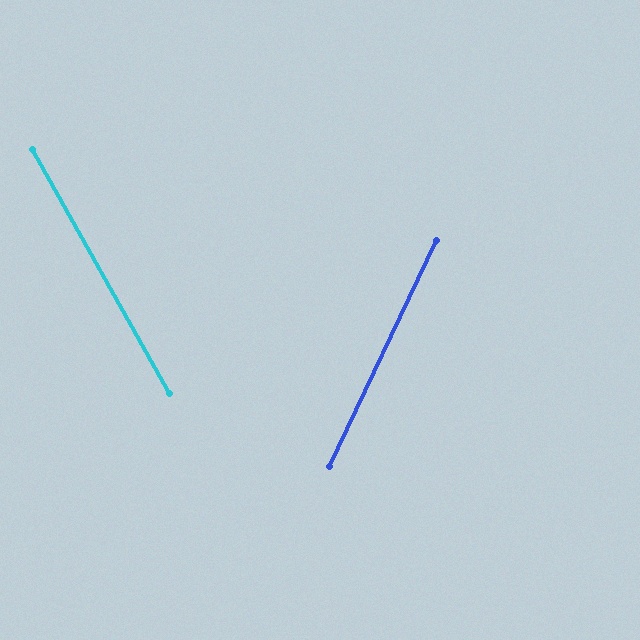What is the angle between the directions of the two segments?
Approximately 55 degrees.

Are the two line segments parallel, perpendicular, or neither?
Neither parallel nor perpendicular — they differ by about 55°.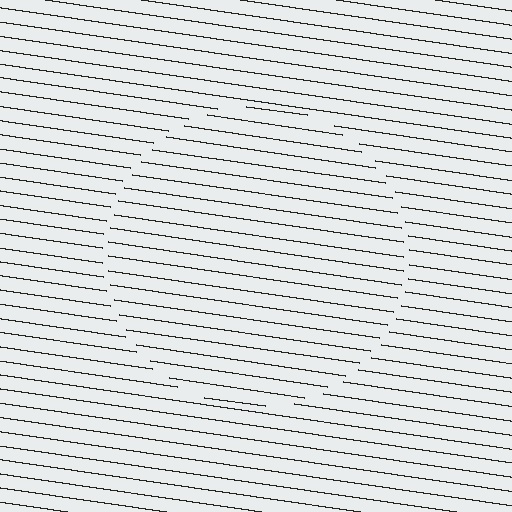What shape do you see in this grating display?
An illusory circle. The interior of the shape contains the same grating, shifted by half a period — the contour is defined by the phase discontinuity where line-ends from the inner and outer gratings abut.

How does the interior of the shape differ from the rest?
The interior of the shape contains the same grating, shifted by half a period — the contour is defined by the phase discontinuity where line-ends from the inner and outer gratings abut.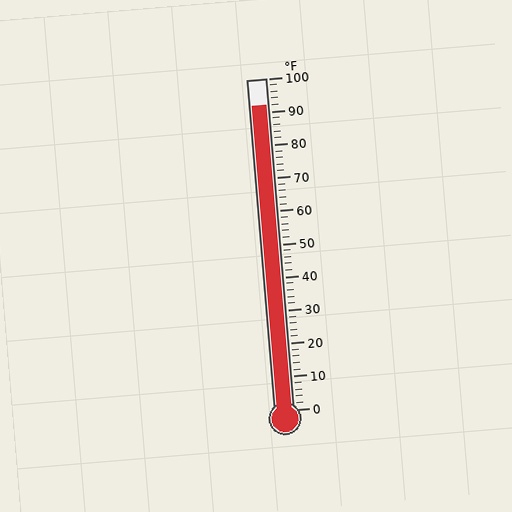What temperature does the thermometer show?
The thermometer shows approximately 92°F.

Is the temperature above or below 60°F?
The temperature is above 60°F.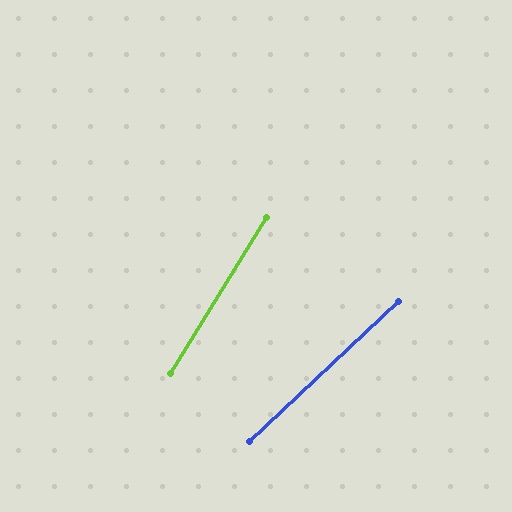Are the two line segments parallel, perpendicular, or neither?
Neither parallel nor perpendicular — they differ by about 15°.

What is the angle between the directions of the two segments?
Approximately 15 degrees.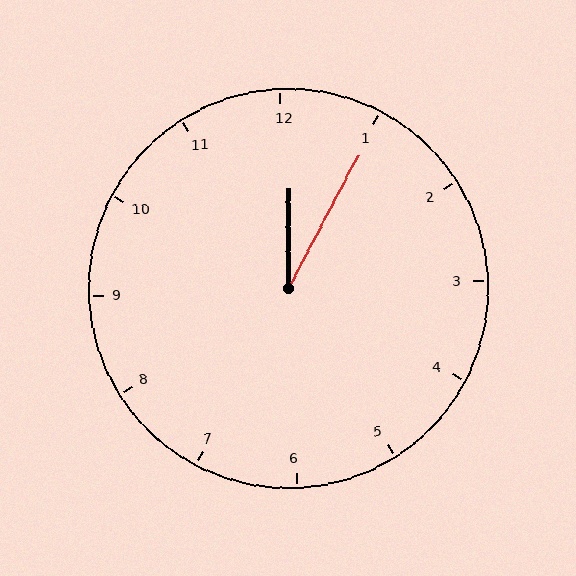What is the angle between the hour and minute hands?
Approximately 28 degrees.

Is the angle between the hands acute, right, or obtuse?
It is acute.